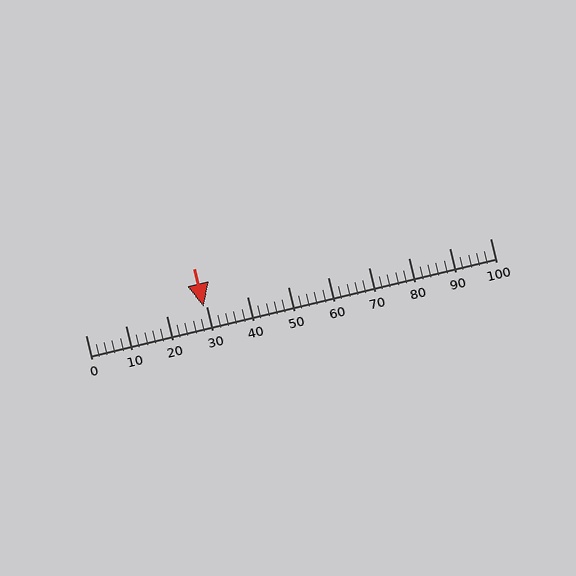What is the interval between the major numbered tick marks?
The major tick marks are spaced 10 units apart.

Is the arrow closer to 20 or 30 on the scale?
The arrow is closer to 30.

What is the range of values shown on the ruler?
The ruler shows values from 0 to 100.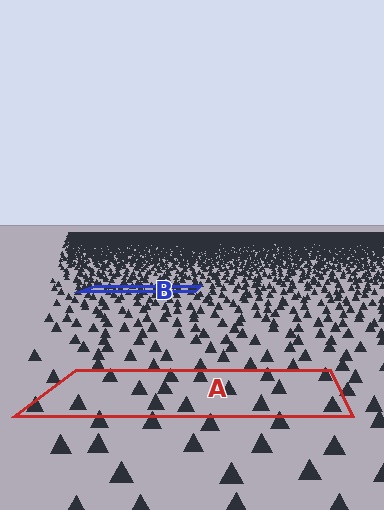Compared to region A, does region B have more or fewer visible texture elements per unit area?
Region B has more texture elements per unit area — they are packed more densely because it is farther away.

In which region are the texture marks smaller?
The texture marks are smaller in region B, because it is farther away.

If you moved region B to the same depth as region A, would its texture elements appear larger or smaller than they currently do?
They would appear larger. At a closer depth, the same texture elements are projected at a bigger on-screen size.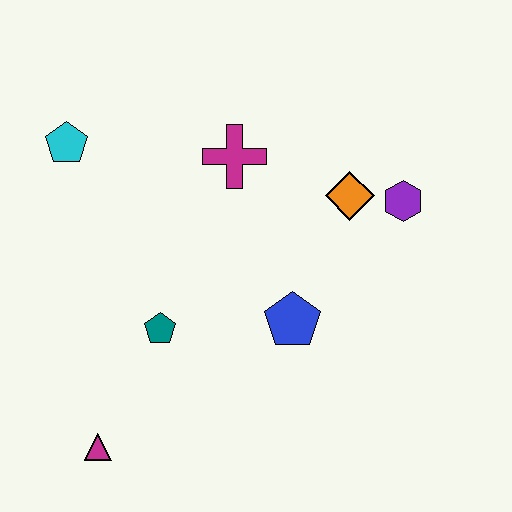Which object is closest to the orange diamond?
The purple hexagon is closest to the orange diamond.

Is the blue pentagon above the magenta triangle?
Yes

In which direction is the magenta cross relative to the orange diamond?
The magenta cross is to the left of the orange diamond.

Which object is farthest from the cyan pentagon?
The purple hexagon is farthest from the cyan pentagon.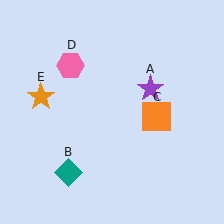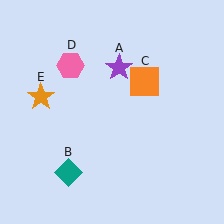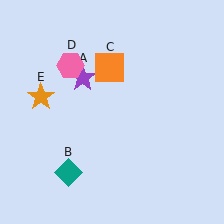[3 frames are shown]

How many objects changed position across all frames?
2 objects changed position: purple star (object A), orange square (object C).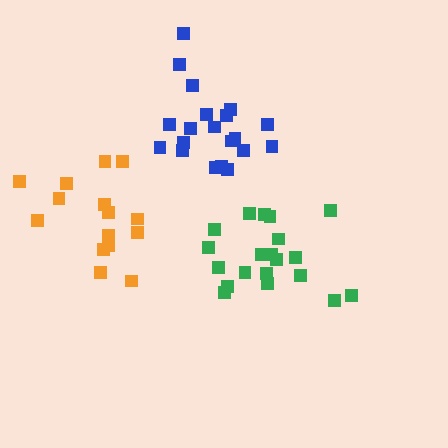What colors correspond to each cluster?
The clusters are colored: green, orange, blue.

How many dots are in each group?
Group 1: 20 dots, Group 2: 15 dots, Group 3: 20 dots (55 total).